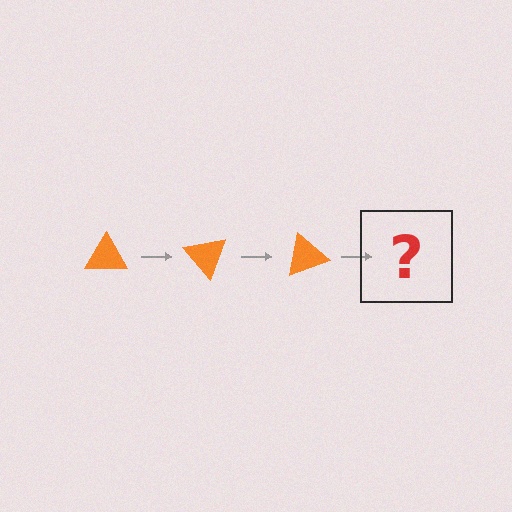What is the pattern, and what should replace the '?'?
The pattern is that the triangle rotates 50 degrees each step. The '?' should be an orange triangle rotated 150 degrees.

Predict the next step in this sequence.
The next step is an orange triangle rotated 150 degrees.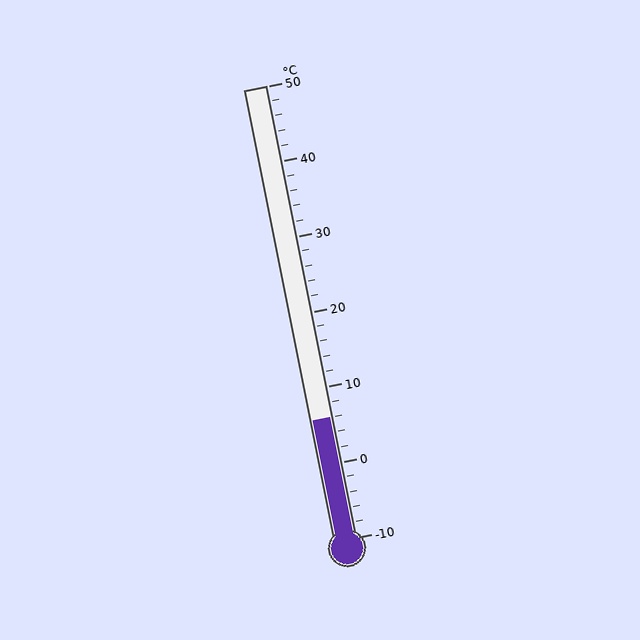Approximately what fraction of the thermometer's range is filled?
The thermometer is filled to approximately 25% of its range.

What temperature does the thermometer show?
The thermometer shows approximately 6°C.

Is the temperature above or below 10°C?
The temperature is below 10°C.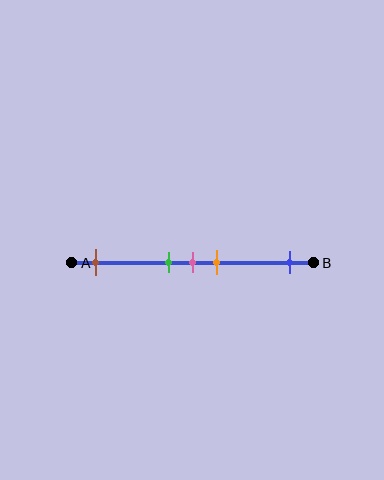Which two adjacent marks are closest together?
The green and pink marks are the closest adjacent pair.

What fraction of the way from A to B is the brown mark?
The brown mark is approximately 10% (0.1) of the way from A to B.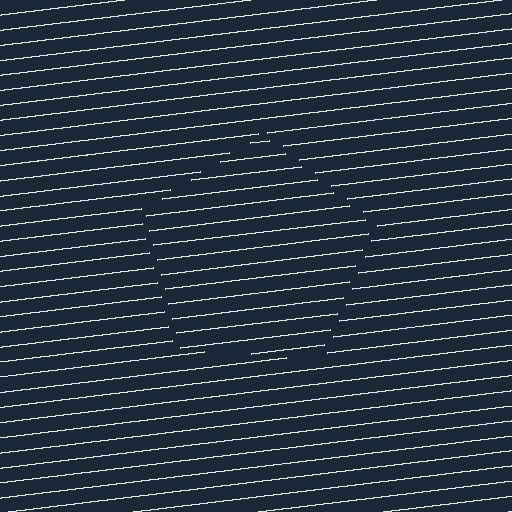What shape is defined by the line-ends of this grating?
An illusory pentagon. The interior of the shape contains the same grating, shifted by half a period — the contour is defined by the phase discontinuity where line-ends from the inner and outer gratings abut.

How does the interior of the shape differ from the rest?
The interior of the shape contains the same grating, shifted by half a period — the contour is defined by the phase discontinuity where line-ends from the inner and outer gratings abut.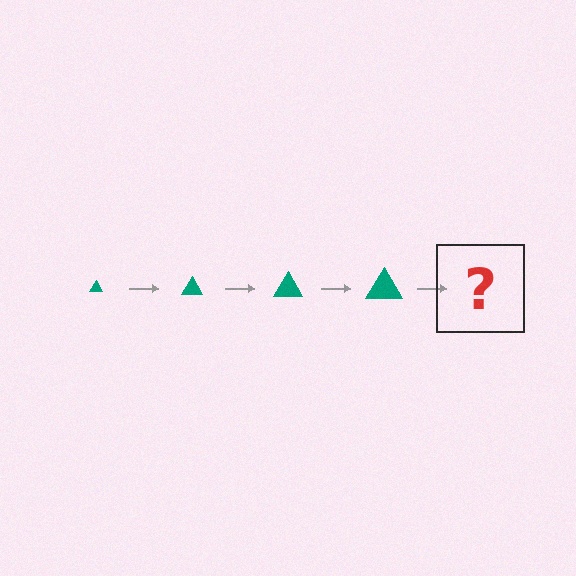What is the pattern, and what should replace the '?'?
The pattern is that the triangle gets progressively larger each step. The '?' should be a teal triangle, larger than the previous one.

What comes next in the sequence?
The next element should be a teal triangle, larger than the previous one.